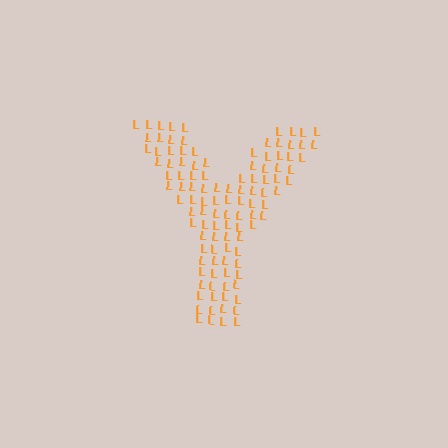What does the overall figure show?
The overall figure shows the letter Y.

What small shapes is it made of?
It is made of small letter L's.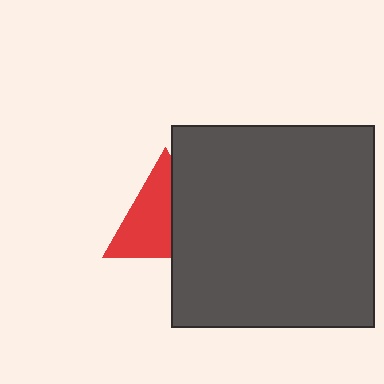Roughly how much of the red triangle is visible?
About half of it is visible (roughly 59%).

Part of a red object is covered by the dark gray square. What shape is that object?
It is a triangle.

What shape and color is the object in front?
The object in front is a dark gray square.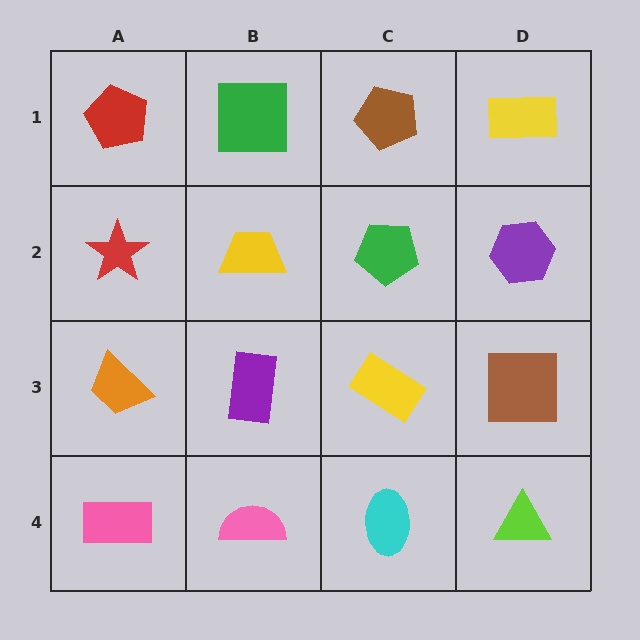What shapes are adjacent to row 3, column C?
A green pentagon (row 2, column C), a cyan ellipse (row 4, column C), a purple rectangle (row 3, column B), a brown square (row 3, column D).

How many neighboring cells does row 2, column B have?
4.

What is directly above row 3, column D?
A purple hexagon.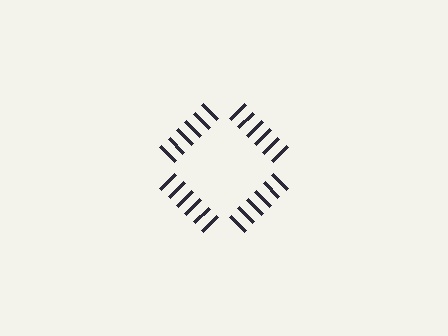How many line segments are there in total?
24 — 6 along each of the 4 edges.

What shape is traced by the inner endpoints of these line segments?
An illusory square — the line segments terminate on its edges but no continuous stroke is drawn.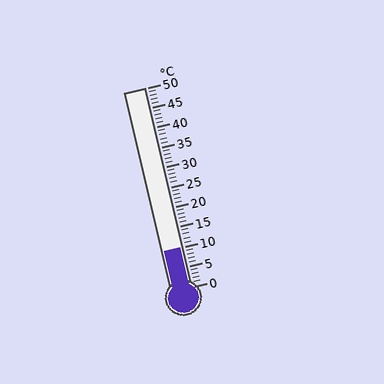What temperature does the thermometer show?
The thermometer shows approximately 10°C.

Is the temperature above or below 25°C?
The temperature is below 25°C.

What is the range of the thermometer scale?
The thermometer scale ranges from 0°C to 50°C.